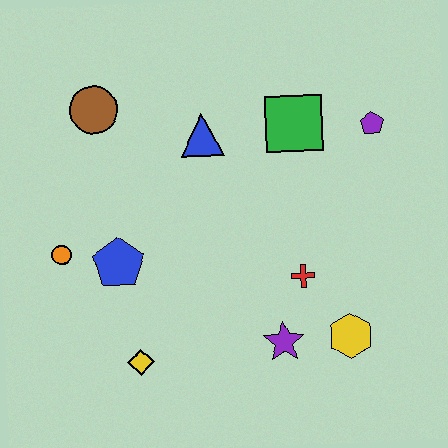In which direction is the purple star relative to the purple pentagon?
The purple star is below the purple pentagon.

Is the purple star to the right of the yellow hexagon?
No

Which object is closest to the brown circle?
The blue triangle is closest to the brown circle.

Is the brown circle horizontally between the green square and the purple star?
No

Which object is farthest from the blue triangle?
The yellow hexagon is farthest from the blue triangle.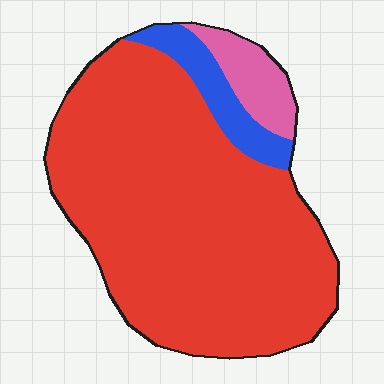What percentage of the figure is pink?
Pink covers roughly 10% of the figure.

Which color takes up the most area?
Red, at roughly 85%.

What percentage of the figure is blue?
Blue covers 9% of the figure.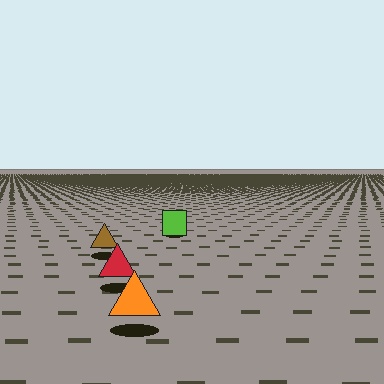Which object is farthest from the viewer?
The lime square is farthest from the viewer. It appears smaller and the ground texture around it is denser.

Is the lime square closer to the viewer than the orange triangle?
No. The orange triangle is closer — you can tell from the texture gradient: the ground texture is coarser near it.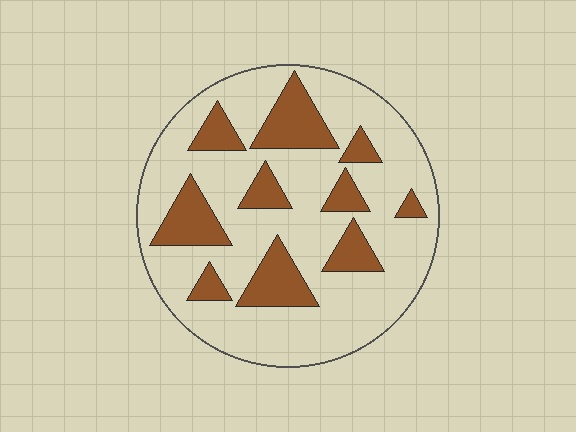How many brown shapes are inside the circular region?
10.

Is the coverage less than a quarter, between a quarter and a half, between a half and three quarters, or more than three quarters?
Less than a quarter.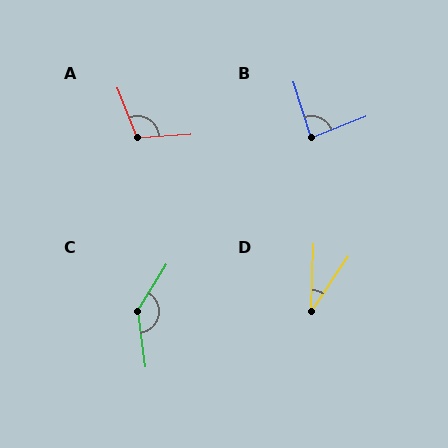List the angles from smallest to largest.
D (32°), B (86°), A (108°), C (140°).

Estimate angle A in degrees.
Approximately 108 degrees.